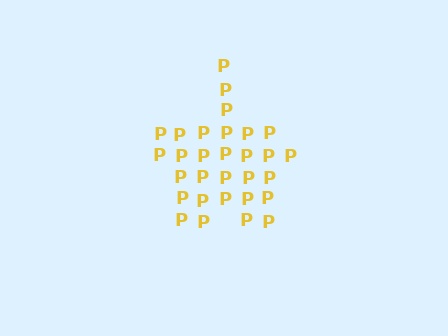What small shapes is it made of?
It is made of small letter P's.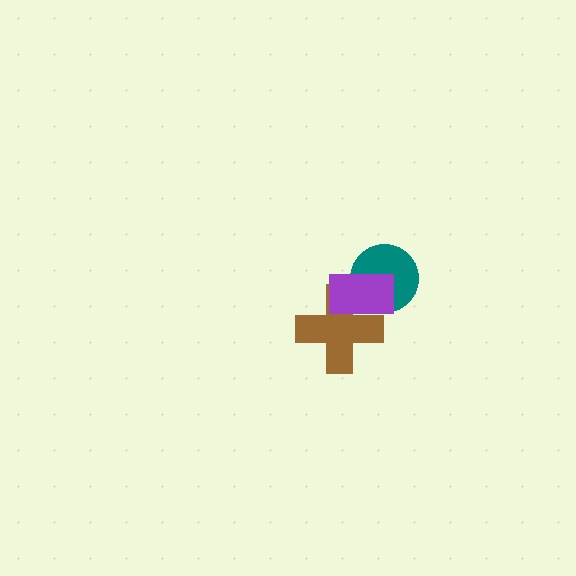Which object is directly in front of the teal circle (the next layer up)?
The brown cross is directly in front of the teal circle.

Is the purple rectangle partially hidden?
No, no other shape covers it.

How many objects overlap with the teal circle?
2 objects overlap with the teal circle.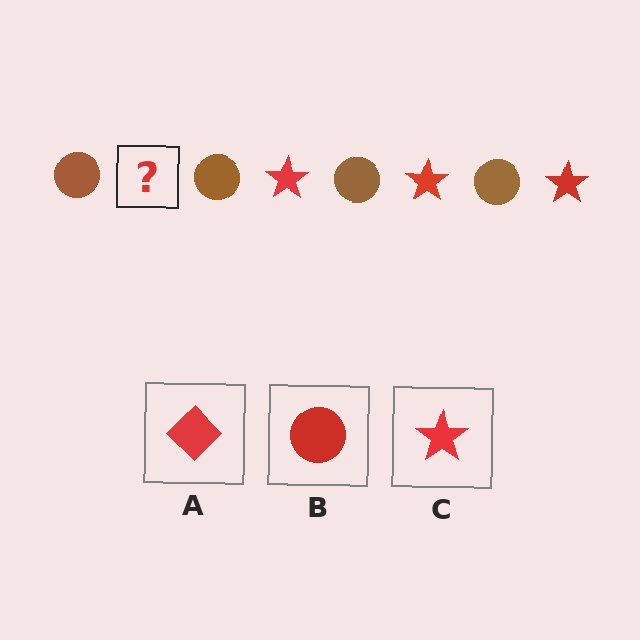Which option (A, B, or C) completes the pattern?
C.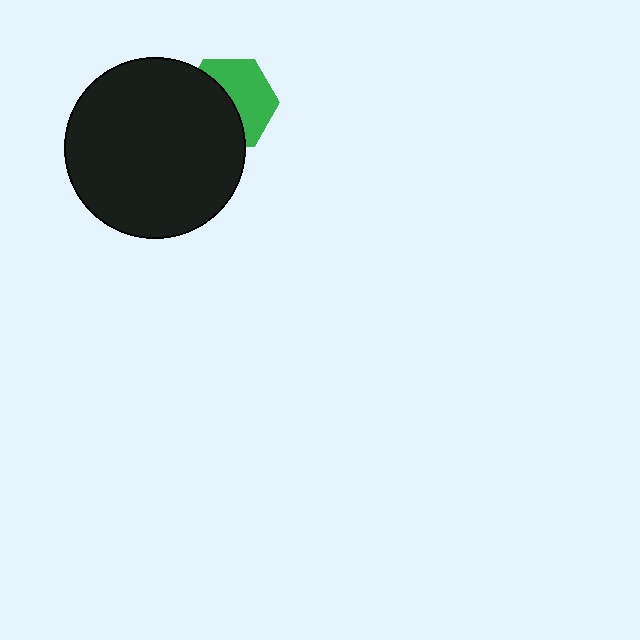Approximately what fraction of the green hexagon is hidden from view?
Roughly 50% of the green hexagon is hidden behind the black circle.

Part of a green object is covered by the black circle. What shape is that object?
It is a hexagon.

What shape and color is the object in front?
The object in front is a black circle.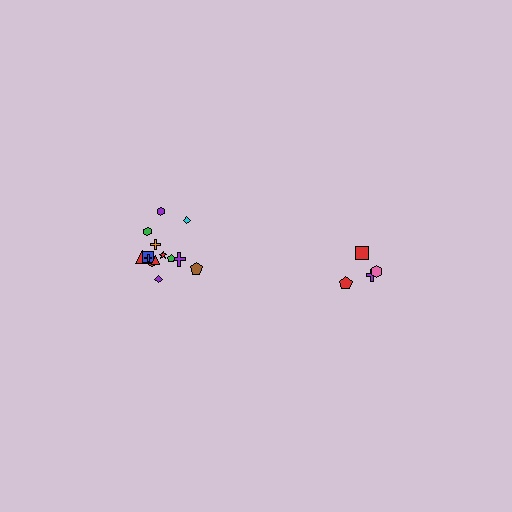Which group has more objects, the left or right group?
The left group.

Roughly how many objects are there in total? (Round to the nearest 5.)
Roughly 20 objects in total.